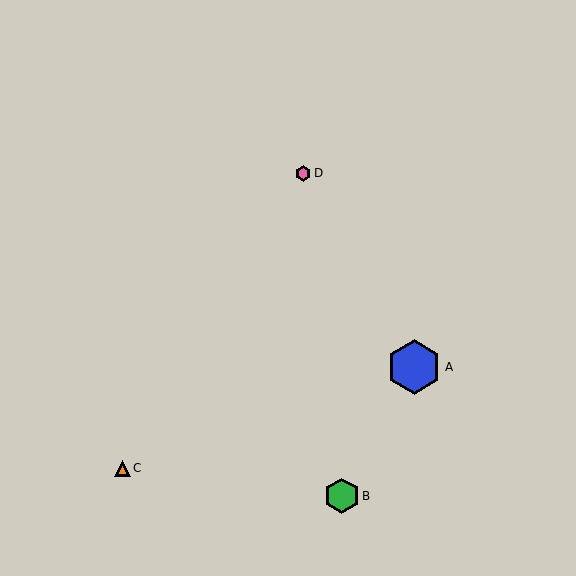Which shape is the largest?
The blue hexagon (labeled A) is the largest.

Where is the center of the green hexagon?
The center of the green hexagon is at (342, 496).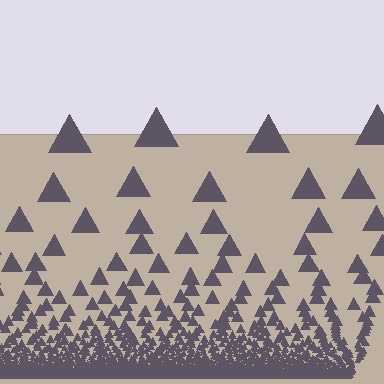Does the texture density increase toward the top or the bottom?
Density increases toward the bottom.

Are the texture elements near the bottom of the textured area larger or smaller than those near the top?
Smaller. The gradient is inverted — elements near the bottom are smaller and denser.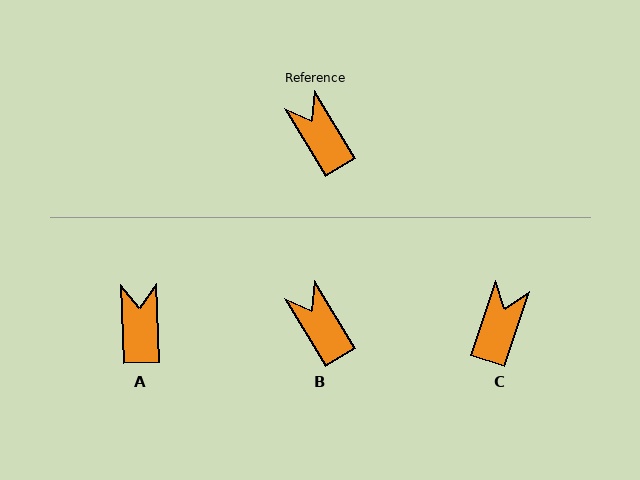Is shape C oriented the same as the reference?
No, it is off by about 49 degrees.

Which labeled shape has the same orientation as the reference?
B.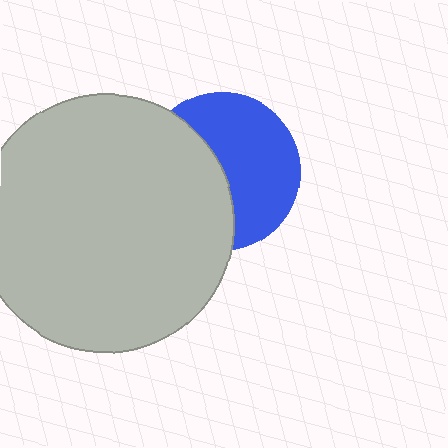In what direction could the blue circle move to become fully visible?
The blue circle could move right. That would shift it out from behind the light gray circle entirely.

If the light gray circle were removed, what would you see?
You would see the complete blue circle.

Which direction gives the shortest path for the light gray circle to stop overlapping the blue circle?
Moving left gives the shortest separation.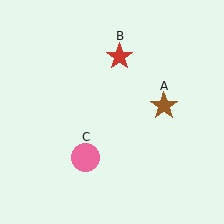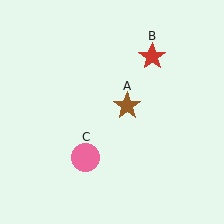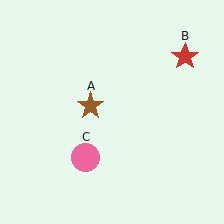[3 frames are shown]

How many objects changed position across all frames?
2 objects changed position: brown star (object A), red star (object B).